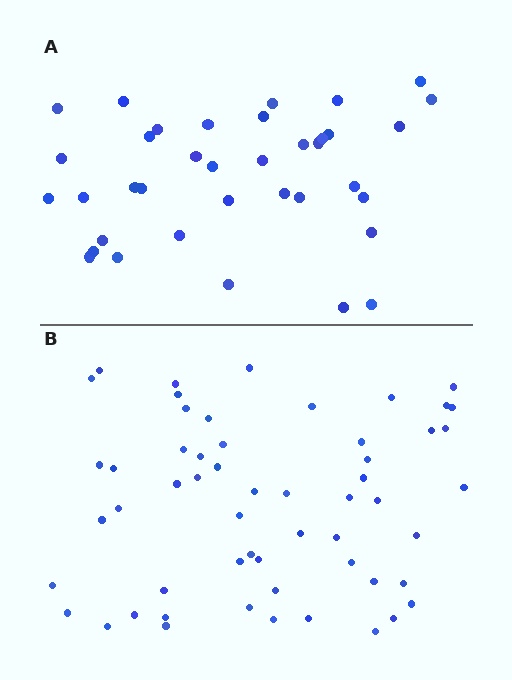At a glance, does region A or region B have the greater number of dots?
Region B (the bottom region) has more dots.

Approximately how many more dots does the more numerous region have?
Region B has approximately 20 more dots than region A.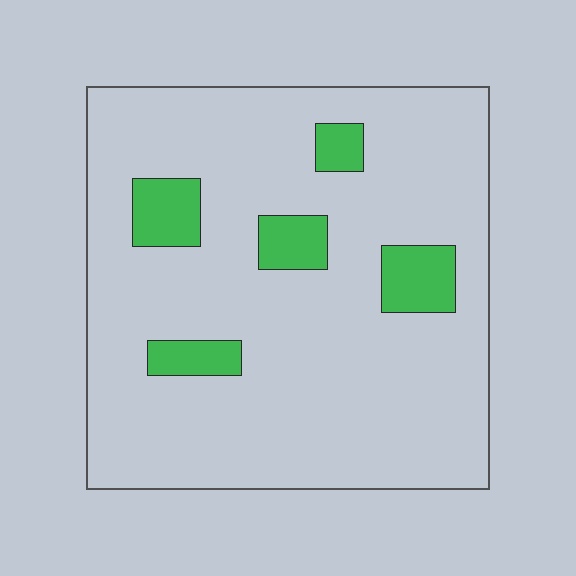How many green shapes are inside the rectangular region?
5.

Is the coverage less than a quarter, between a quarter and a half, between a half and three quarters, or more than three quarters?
Less than a quarter.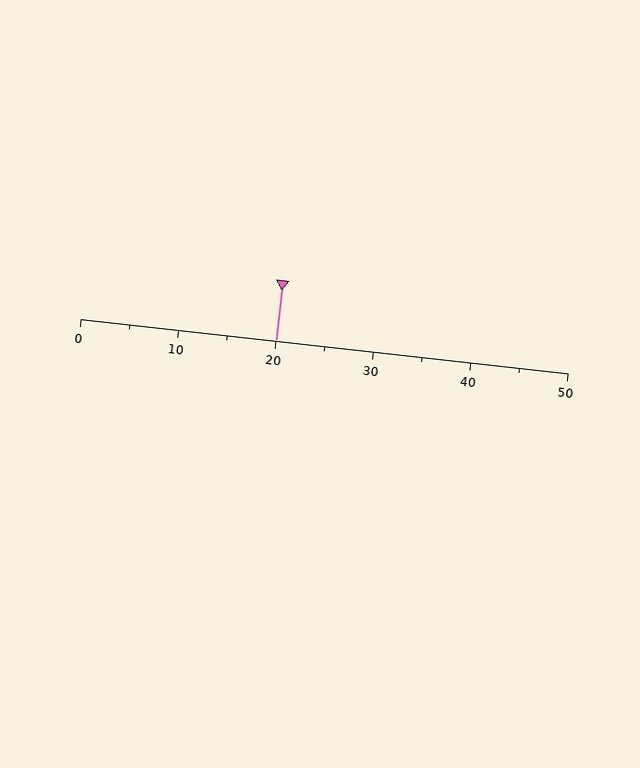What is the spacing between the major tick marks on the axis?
The major ticks are spaced 10 apart.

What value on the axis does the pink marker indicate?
The marker indicates approximately 20.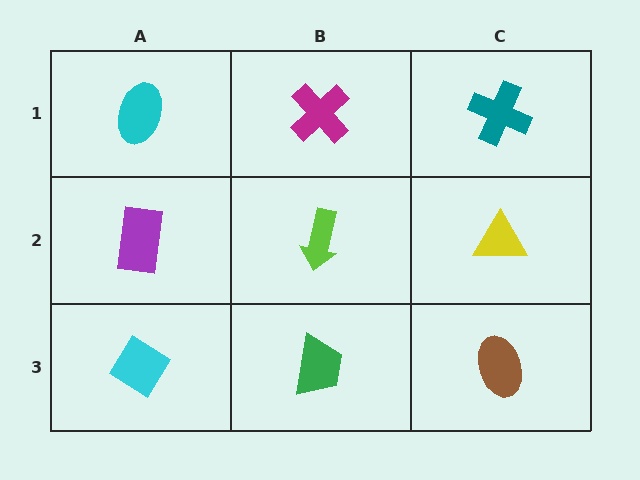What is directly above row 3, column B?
A lime arrow.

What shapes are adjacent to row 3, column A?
A purple rectangle (row 2, column A), a green trapezoid (row 3, column B).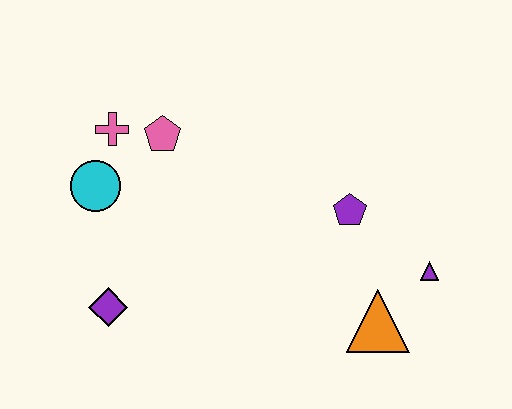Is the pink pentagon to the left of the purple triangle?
Yes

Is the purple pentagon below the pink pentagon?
Yes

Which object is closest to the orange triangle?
The purple triangle is closest to the orange triangle.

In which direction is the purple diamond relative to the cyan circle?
The purple diamond is below the cyan circle.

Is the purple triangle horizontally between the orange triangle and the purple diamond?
No